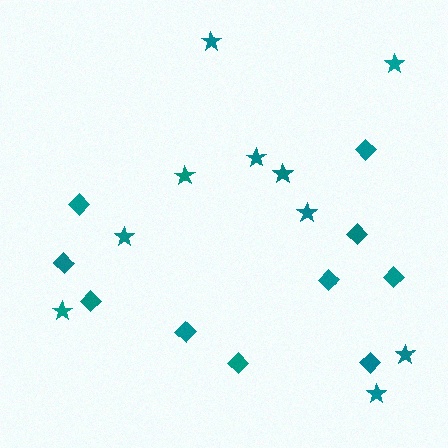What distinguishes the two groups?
There are 2 groups: one group of stars (10) and one group of diamonds (10).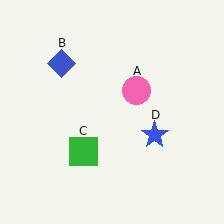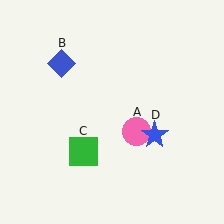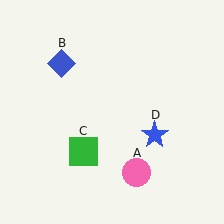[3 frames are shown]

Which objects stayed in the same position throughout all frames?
Blue diamond (object B) and green square (object C) and blue star (object D) remained stationary.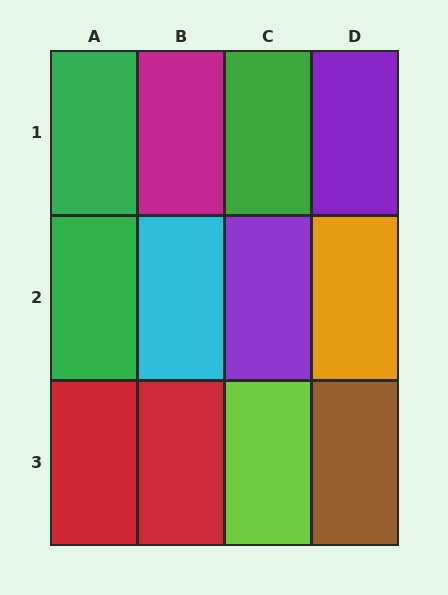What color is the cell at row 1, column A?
Green.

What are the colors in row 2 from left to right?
Green, cyan, purple, orange.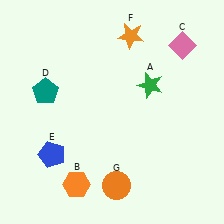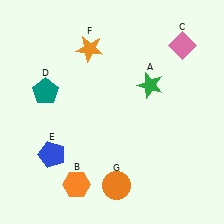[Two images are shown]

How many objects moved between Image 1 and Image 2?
1 object moved between the two images.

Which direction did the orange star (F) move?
The orange star (F) moved left.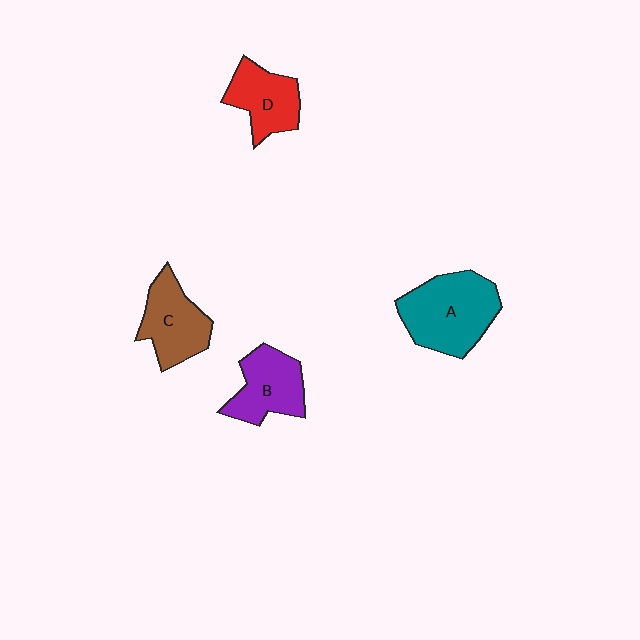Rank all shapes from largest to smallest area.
From largest to smallest: A (teal), C (brown), B (purple), D (red).